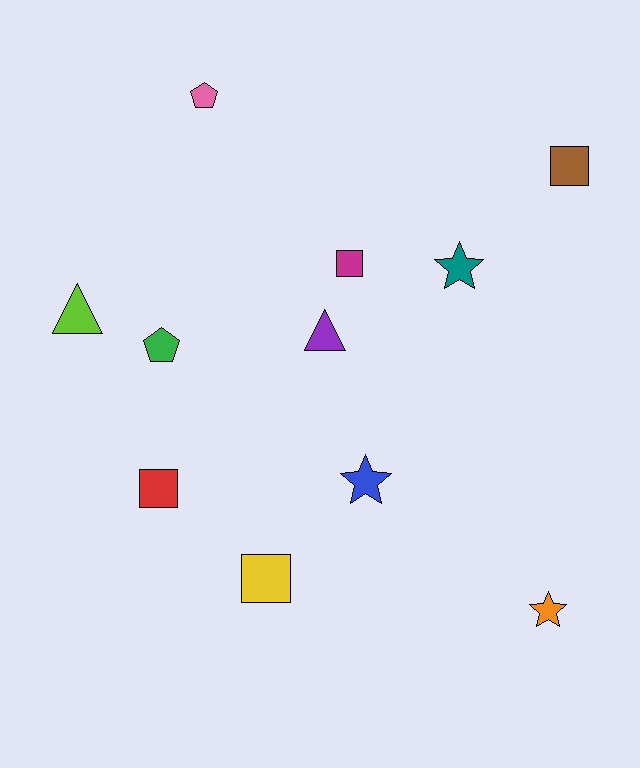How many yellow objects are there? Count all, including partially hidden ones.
There is 1 yellow object.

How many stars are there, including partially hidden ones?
There are 3 stars.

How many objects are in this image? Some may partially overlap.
There are 11 objects.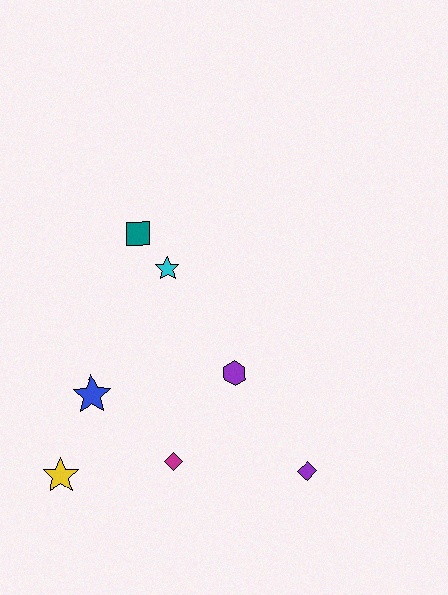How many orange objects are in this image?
There are no orange objects.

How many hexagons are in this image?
There is 1 hexagon.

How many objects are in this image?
There are 7 objects.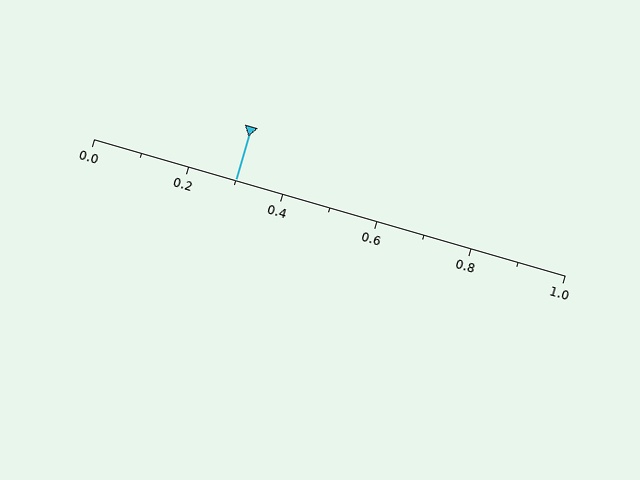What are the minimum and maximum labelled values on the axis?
The axis runs from 0.0 to 1.0.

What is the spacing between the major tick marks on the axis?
The major ticks are spaced 0.2 apart.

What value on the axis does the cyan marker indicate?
The marker indicates approximately 0.3.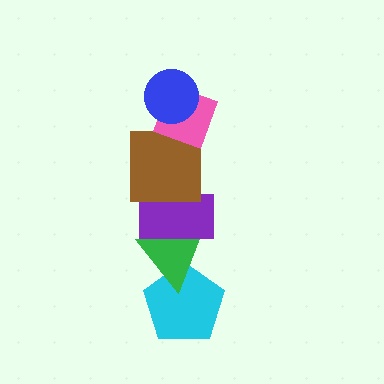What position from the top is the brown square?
The brown square is 3rd from the top.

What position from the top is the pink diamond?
The pink diamond is 2nd from the top.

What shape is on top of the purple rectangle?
The brown square is on top of the purple rectangle.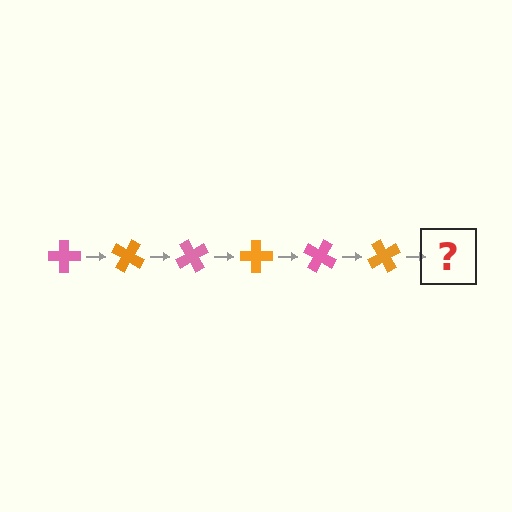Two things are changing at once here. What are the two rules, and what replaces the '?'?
The two rules are that it rotates 30 degrees each step and the color cycles through pink and orange. The '?' should be a pink cross, rotated 180 degrees from the start.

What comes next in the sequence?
The next element should be a pink cross, rotated 180 degrees from the start.